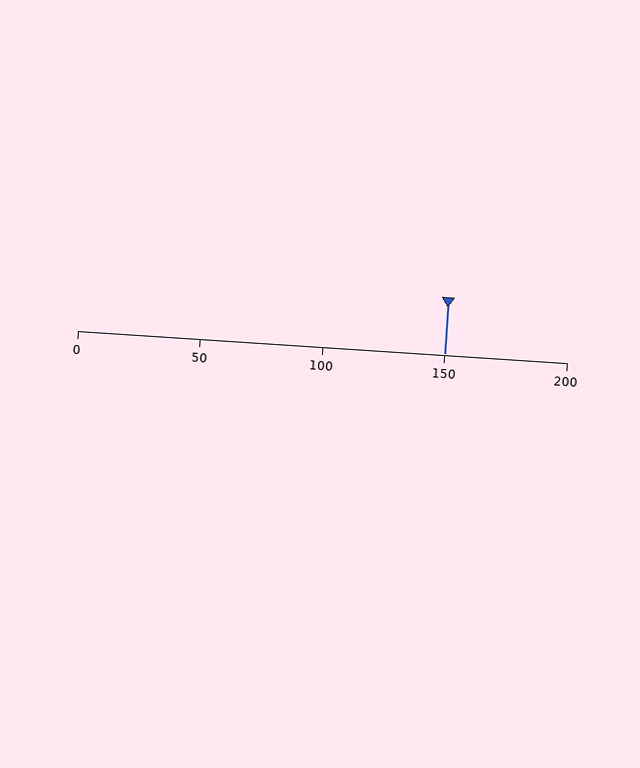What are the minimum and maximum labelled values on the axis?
The axis runs from 0 to 200.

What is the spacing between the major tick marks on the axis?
The major ticks are spaced 50 apart.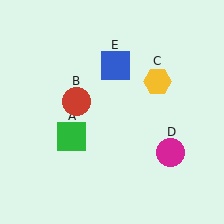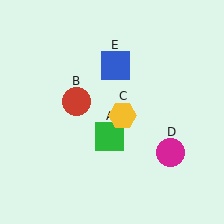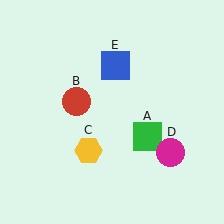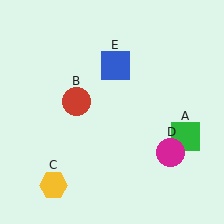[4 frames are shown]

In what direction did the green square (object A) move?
The green square (object A) moved right.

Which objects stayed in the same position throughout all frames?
Red circle (object B) and magenta circle (object D) and blue square (object E) remained stationary.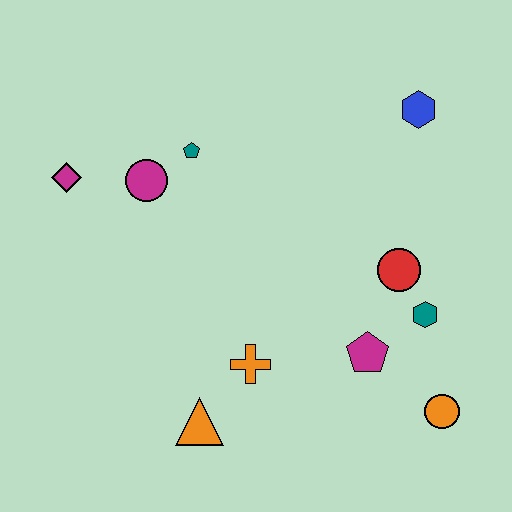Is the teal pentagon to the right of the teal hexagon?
No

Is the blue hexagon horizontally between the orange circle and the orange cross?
Yes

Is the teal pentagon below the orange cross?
No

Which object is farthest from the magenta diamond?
The orange circle is farthest from the magenta diamond.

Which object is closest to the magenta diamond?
The magenta circle is closest to the magenta diamond.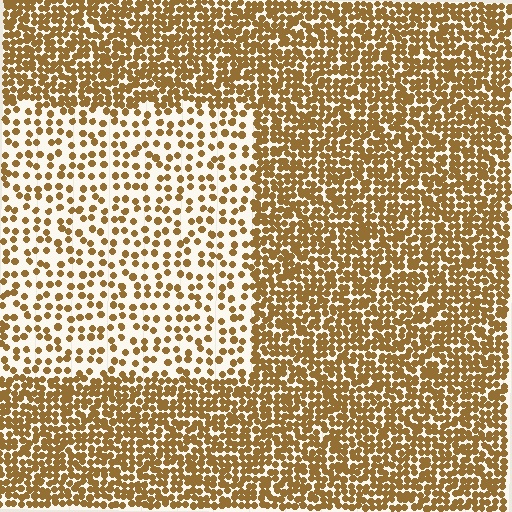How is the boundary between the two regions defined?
The boundary is defined by a change in element density (approximately 2.5x ratio). All elements are the same color, size, and shape.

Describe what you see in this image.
The image contains small brown elements arranged at two different densities. A rectangle-shaped region is visible where the elements are less densely packed than the surrounding area.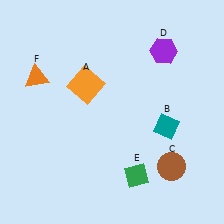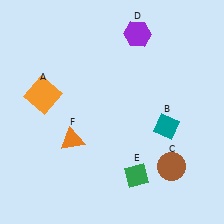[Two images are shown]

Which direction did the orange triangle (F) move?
The orange triangle (F) moved down.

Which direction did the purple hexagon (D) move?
The purple hexagon (D) moved left.